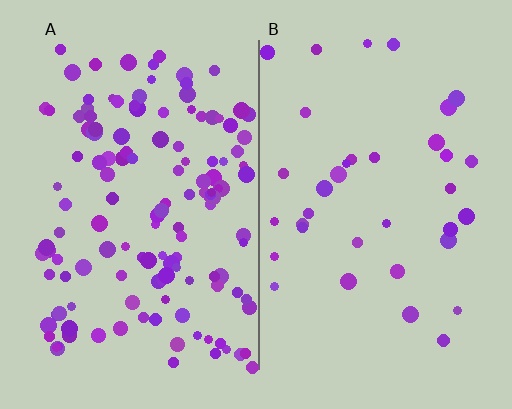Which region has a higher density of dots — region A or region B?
A (the left).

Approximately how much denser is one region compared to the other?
Approximately 3.8× — region A over region B.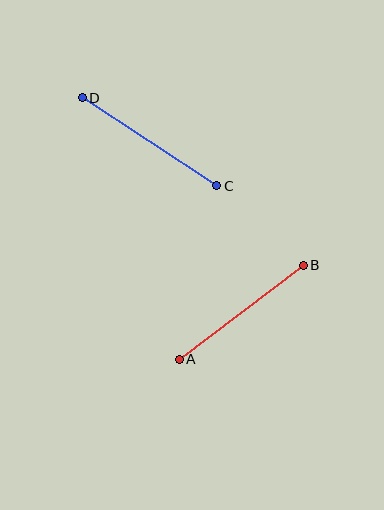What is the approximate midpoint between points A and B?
The midpoint is at approximately (241, 312) pixels.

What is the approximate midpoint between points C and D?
The midpoint is at approximately (150, 142) pixels.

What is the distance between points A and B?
The distance is approximately 155 pixels.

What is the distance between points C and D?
The distance is approximately 161 pixels.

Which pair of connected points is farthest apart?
Points C and D are farthest apart.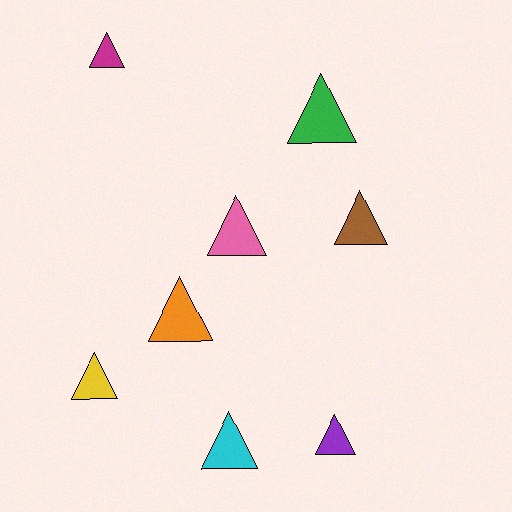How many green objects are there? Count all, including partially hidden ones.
There is 1 green object.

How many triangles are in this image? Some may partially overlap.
There are 8 triangles.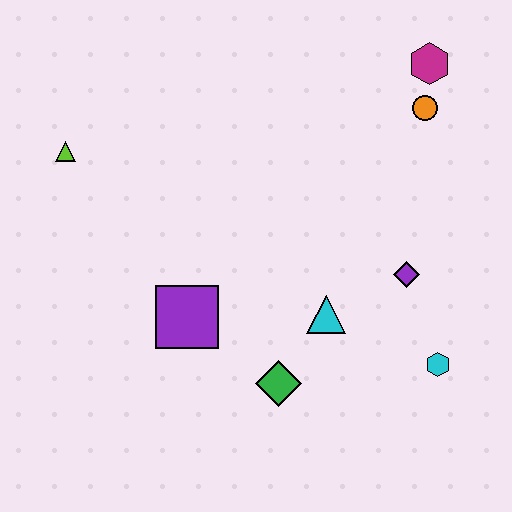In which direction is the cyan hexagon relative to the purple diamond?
The cyan hexagon is below the purple diamond.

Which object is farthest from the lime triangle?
The cyan hexagon is farthest from the lime triangle.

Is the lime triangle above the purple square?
Yes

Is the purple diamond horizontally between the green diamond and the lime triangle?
No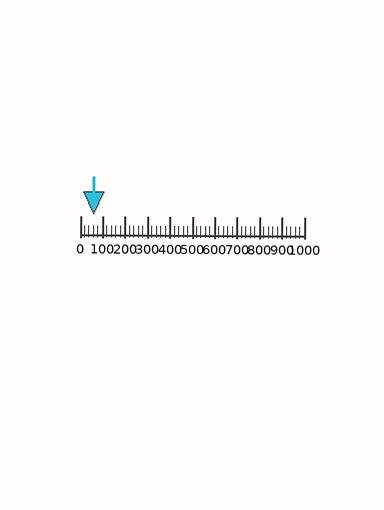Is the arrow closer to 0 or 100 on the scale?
The arrow is closer to 100.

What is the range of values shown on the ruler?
The ruler shows values from 0 to 1000.